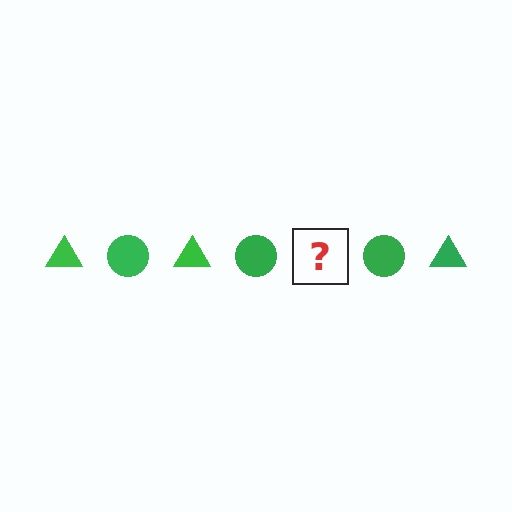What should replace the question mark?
The question mark should be replaced with a green triangle.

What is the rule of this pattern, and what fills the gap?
The rule is that the pattern cycles through triangle, circle shapes in green. The gap should be filled with a green triangle.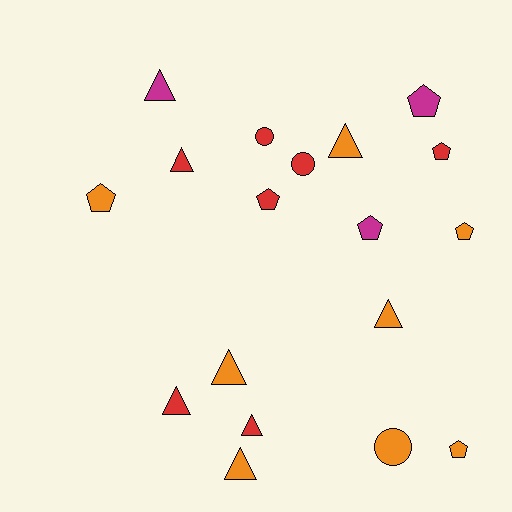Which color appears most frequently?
Orange, with 8 objects.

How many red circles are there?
There are 2 red circles.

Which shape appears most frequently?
Triangle, with 8 objects.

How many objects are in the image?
There are 18 objects.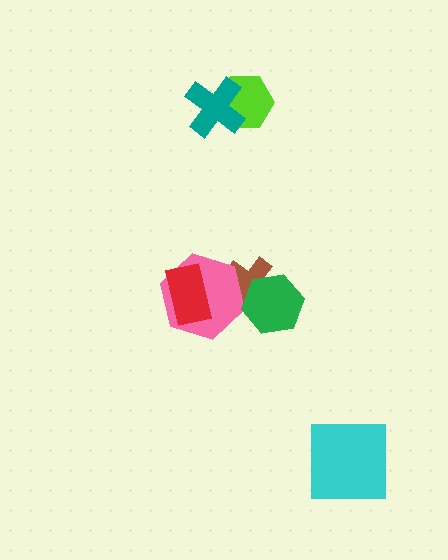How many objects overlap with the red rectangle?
1 object overlaps with the red rectangle.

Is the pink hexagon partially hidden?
Yes, it is partially covered by another shape.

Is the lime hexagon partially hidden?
Yes, it is partially covered by another shape.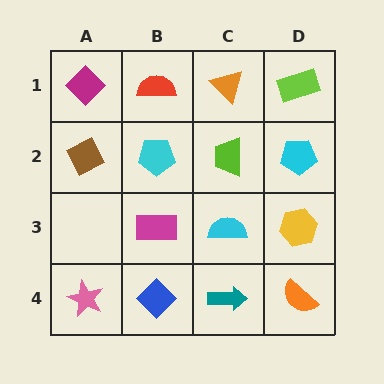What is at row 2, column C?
A lime trapezoid.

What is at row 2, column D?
A cyan pentagon.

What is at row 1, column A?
A magenta diamond.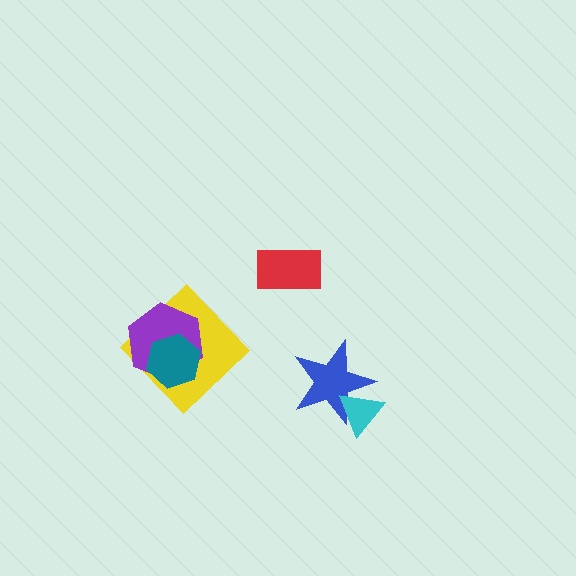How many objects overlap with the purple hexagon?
2 objects overlap with the purple hexagon.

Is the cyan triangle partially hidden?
No, no other shape covers it.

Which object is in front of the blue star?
The cyan triangle is in front of the blue star.